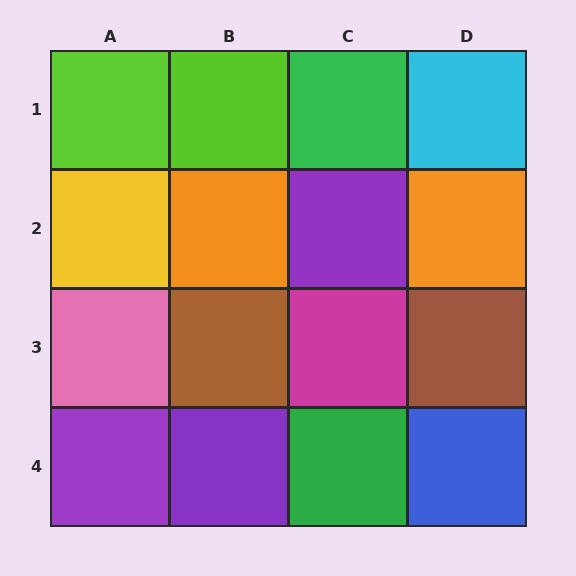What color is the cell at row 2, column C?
Purple.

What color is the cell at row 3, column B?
Brown.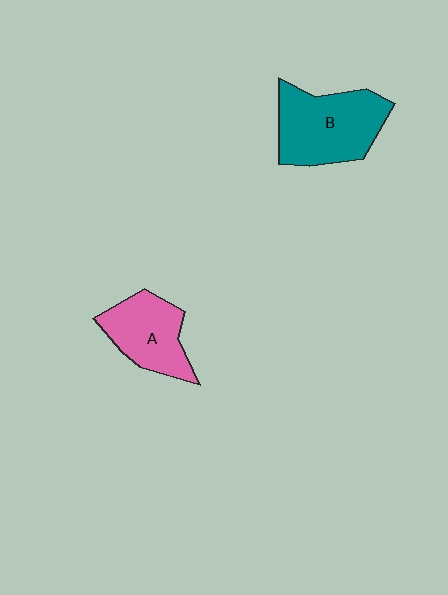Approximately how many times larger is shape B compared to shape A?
Approximately 1.4 times.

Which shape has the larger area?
Shape B (teal).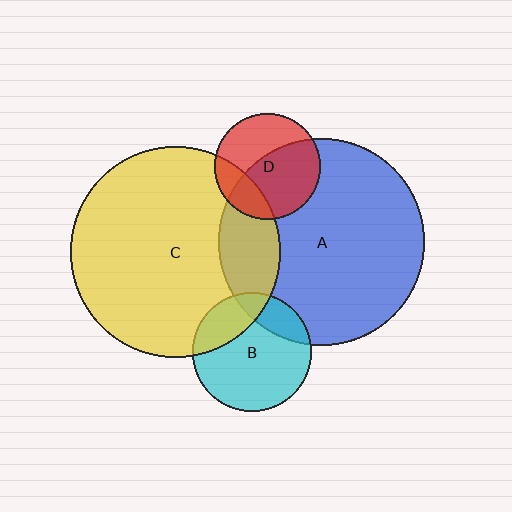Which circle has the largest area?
Circle C (yellow).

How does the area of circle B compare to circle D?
Approximately 1.3 times.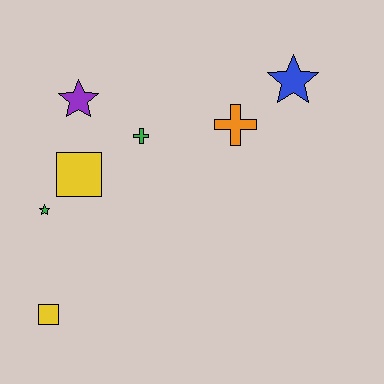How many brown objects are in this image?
There are no brown objects.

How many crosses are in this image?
There are 2 crosses.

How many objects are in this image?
There are 7 objects.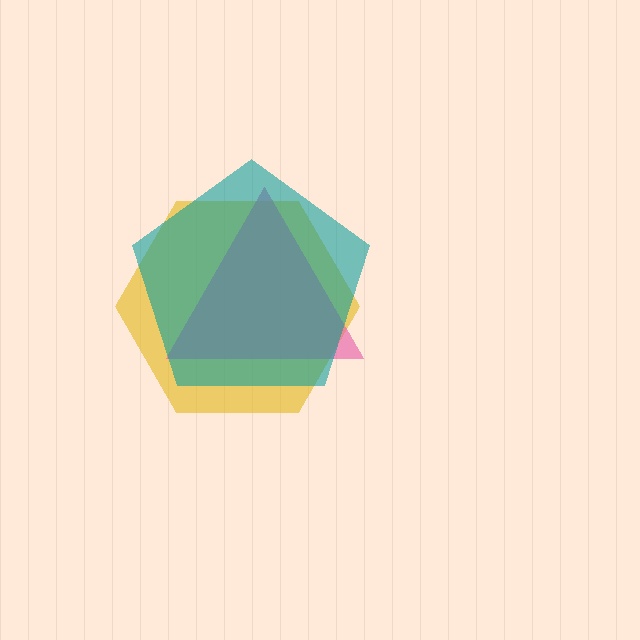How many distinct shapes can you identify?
There are 3 distinct shapes: a yellow hexagon, a pink triangle, a teal pentagon.